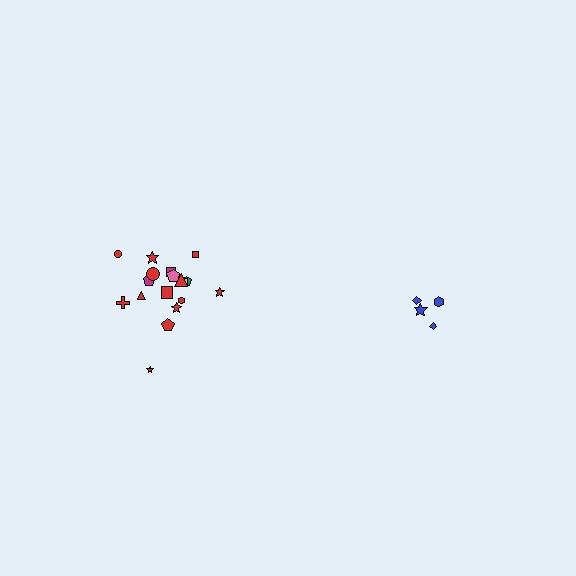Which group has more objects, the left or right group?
The left group.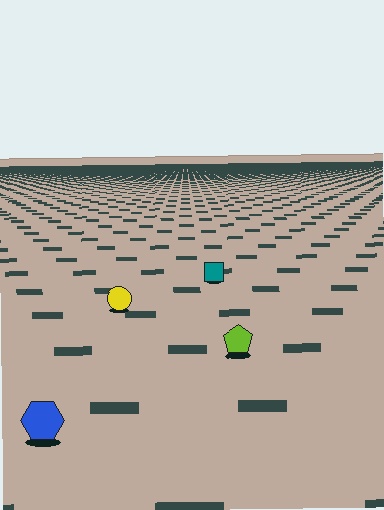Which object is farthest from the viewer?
The teal square is farthest from the viewer. It appears smaller and the ground texture around it is denser.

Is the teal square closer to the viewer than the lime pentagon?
No. The lime pentagon is closer — you can tell from the texture gradient: the ground texture is coarser near it.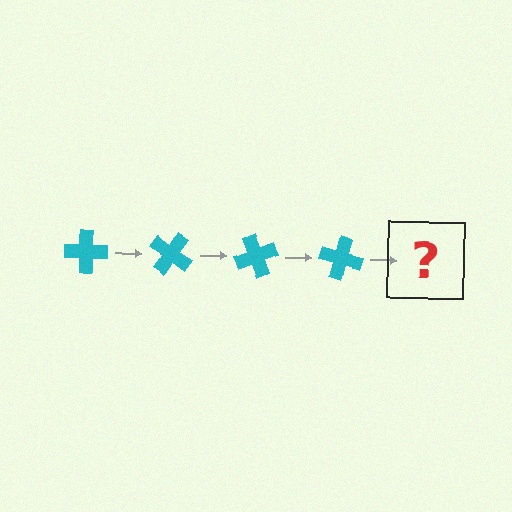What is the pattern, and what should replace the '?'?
The pattern is that the cross rotates 35 degrees each step. The '?' should be a cyan cross rotated 140 degrees.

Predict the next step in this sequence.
The next step is a cyan cross rotated 140 degrees.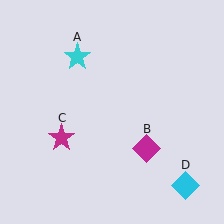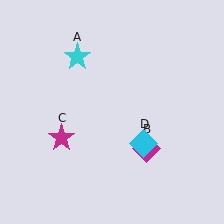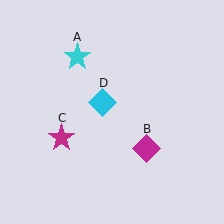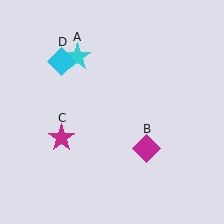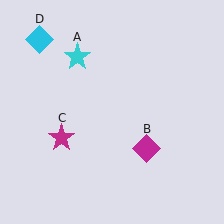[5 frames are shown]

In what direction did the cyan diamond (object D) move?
The cyan diamond (object D) moved up and to the left.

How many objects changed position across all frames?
1 object changed position: cyan diamond (object D).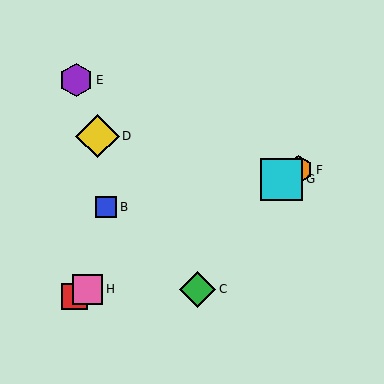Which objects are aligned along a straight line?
Objects A, F, G, H are aligned along a straight line.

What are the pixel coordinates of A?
Object A is at (75, 297).